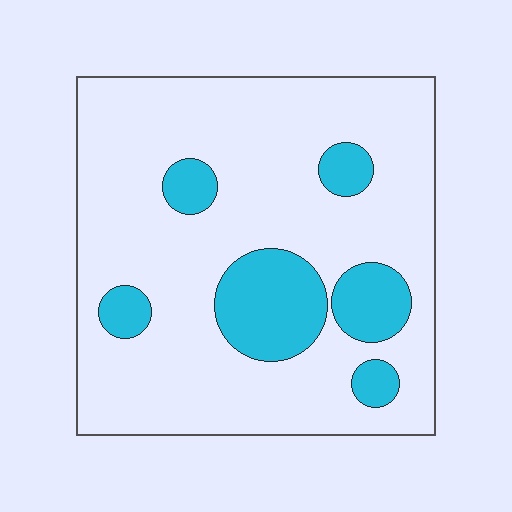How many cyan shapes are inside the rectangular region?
6.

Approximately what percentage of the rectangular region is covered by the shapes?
Approximately 20%.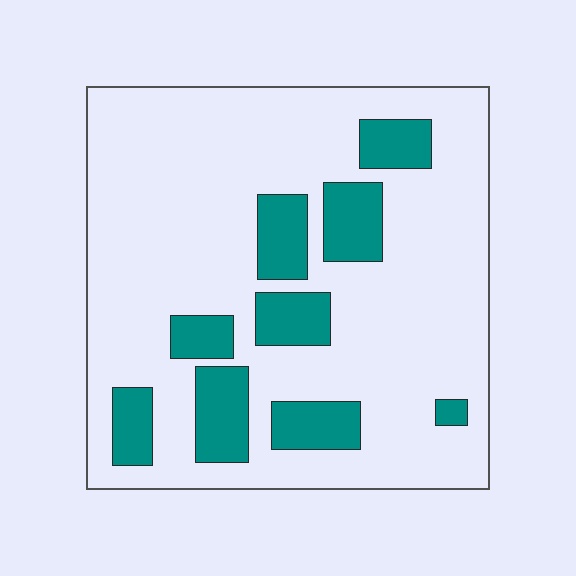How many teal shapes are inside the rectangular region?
9.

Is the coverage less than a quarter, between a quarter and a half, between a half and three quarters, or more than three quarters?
Less than a quarter.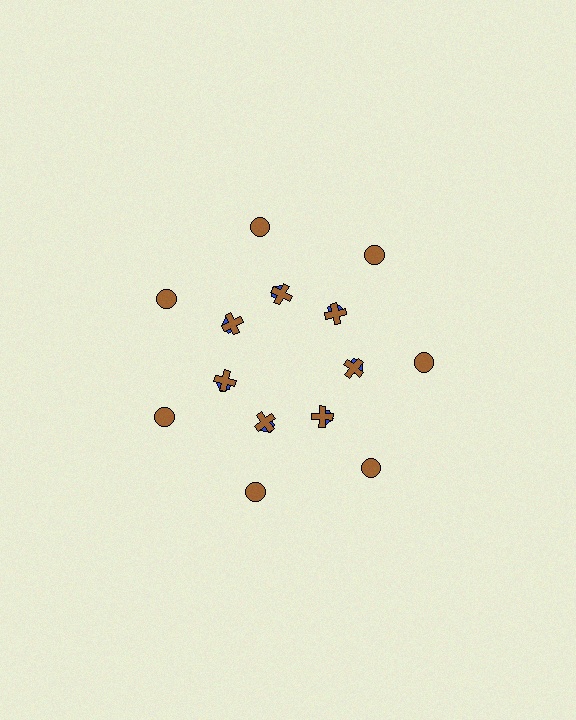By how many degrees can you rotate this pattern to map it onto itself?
The pattern maps onto itself every 51 degrees of rotation.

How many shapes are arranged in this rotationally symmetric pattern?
There are 21 shapes, arranged in 7 groups of 3.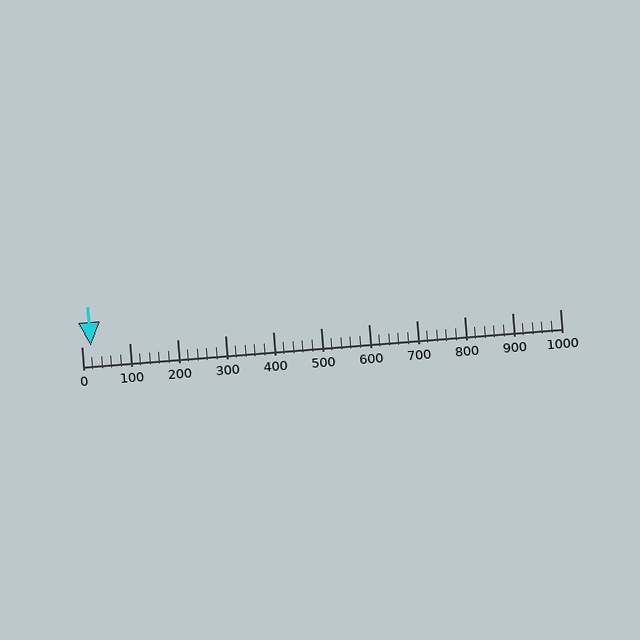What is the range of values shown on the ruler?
The ruler shows values from 0 to 1000.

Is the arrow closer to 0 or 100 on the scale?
The arrow is closer to 0.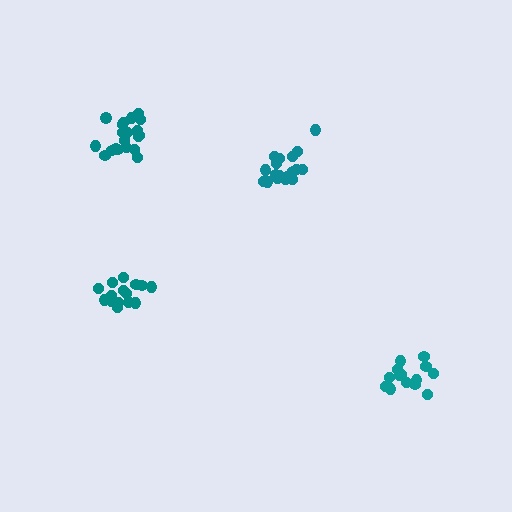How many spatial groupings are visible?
There are 4 spatial groupings.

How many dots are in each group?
Group 1: 19 dots, Group 2: 14 dots, Group 3: 15 dots, Group 4: 20 dots (68 total).